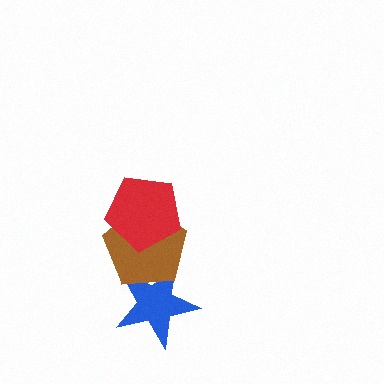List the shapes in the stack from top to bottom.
From top to bottom: the red pentagon, the brown pentagon, the blue star.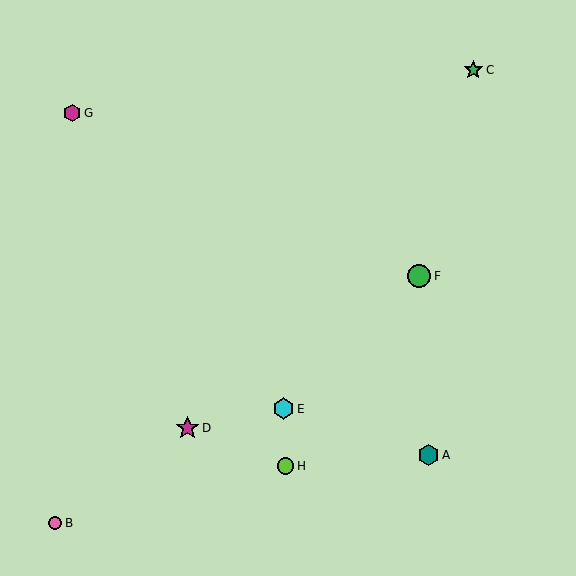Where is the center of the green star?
The center of the green star is at (473, 70).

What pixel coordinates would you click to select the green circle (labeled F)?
Click at (419, 276) to select the green circle F.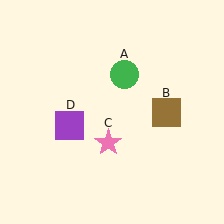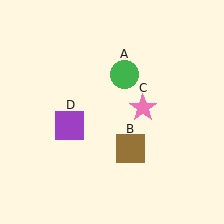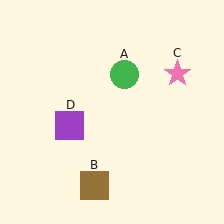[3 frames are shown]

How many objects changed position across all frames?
2 objects changed position: brown square (object B), pink star (object C).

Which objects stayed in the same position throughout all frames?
Green circle (object A) and purple square (object D) remained stationary.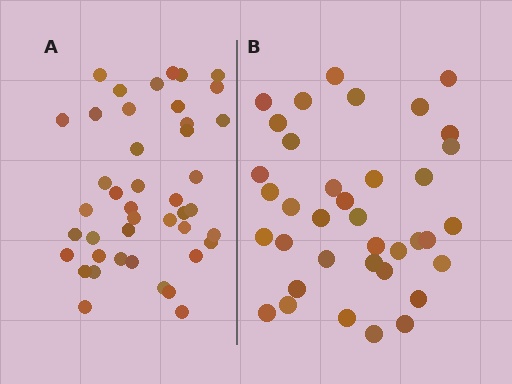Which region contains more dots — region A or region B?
Region A (the left region) has more dots.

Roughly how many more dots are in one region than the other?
Region A has about 6 more dots than region B.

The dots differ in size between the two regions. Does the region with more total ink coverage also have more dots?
No. Region B has more total ink coverage because its dots are larger, but region A actually contains more individual dots. Total area can be misleading — the number of items is what matters here.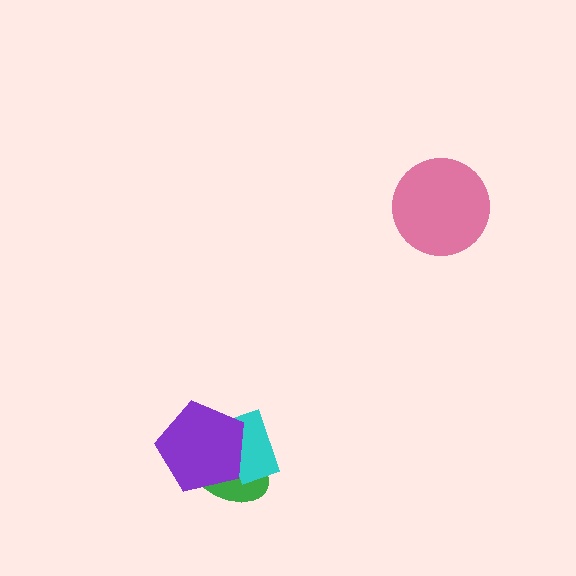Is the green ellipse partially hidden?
Yes, it is partially covered by another shape.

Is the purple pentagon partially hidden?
No, no other shape covers it.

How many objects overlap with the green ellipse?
2 objects overlap with the green ellipse.